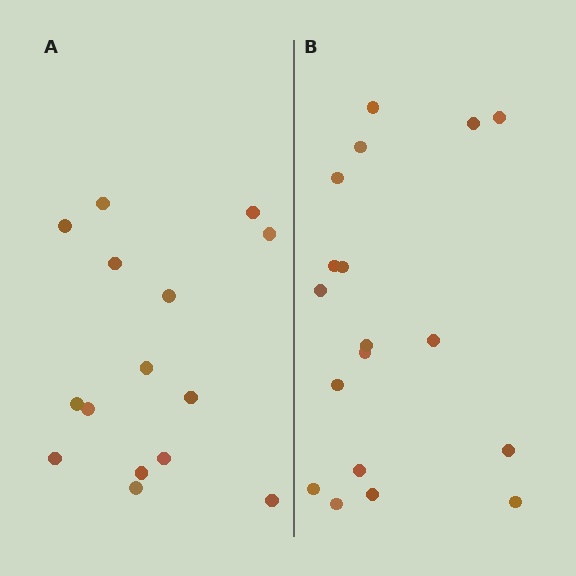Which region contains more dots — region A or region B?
Region B (the right region) has more dots.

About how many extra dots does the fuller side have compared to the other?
Region B has just a few more — roughly 2 or 3 more dots than region A.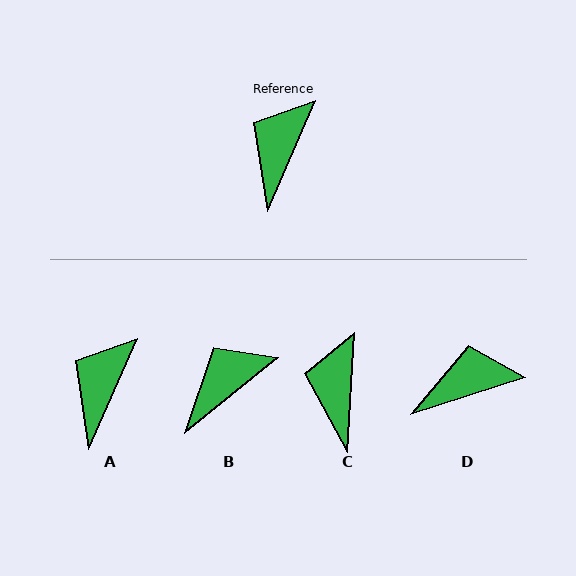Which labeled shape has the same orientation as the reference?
A.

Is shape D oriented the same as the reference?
No, it is off by about 49 degrees.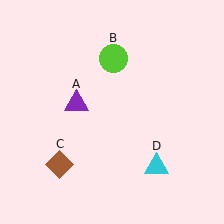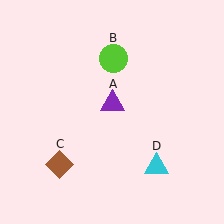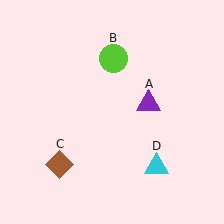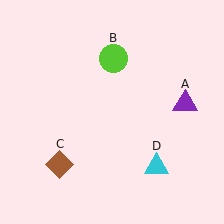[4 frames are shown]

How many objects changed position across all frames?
1 object changed position: purple triangle (object A).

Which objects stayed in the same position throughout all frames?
Lime circle (object B) and brown diamond (object C) and cyan triangle (object D) remained stationary.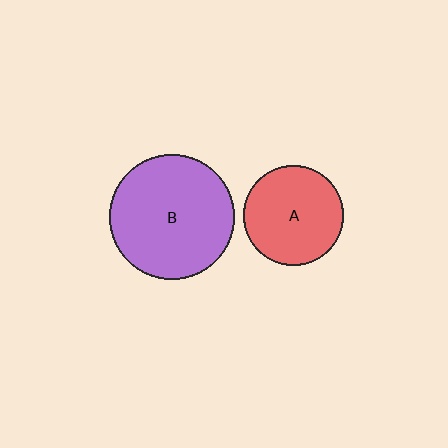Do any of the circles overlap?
No, none of the circles overlap.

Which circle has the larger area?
Circle B (purple).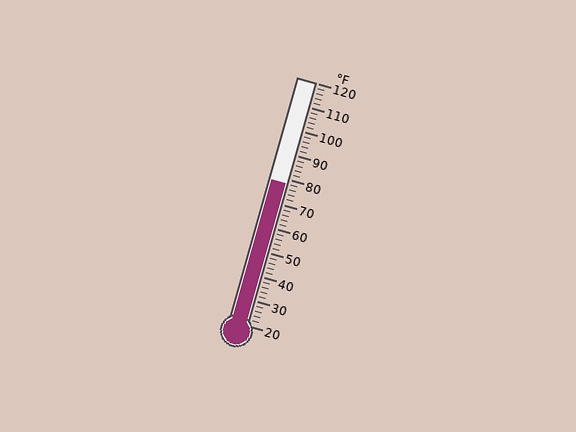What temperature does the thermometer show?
The thermometer shows approximately 78°F.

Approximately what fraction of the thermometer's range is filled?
The thermometer is filled to approximately 60% of its range.